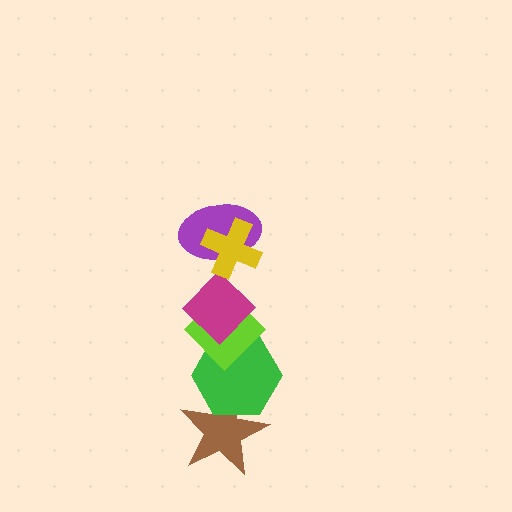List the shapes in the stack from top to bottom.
From top to bottom: the yellow cross, the purple ellipse, the magenta diamond, the lime diamond, the green hexagon, the brown star.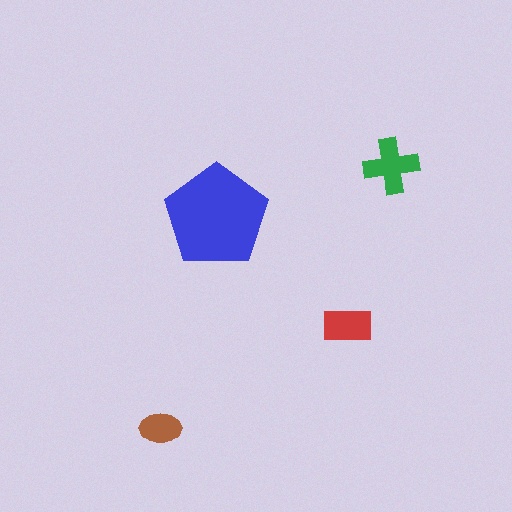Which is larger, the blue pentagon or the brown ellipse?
The blue pentagon.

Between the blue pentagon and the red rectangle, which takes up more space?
The blue pentagon.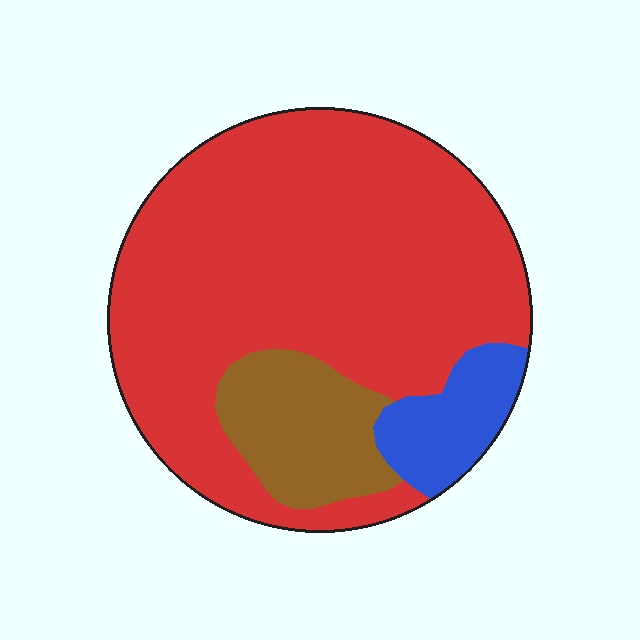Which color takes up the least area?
Blue, at roughly 10%.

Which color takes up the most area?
Red, at roughly 75%.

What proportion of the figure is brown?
Brown covers around 15% of the figure.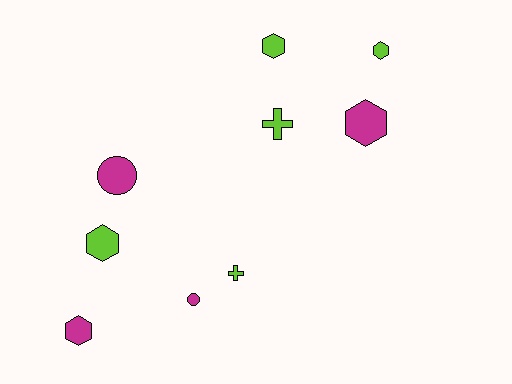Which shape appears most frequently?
Hexagon, with 5 objects.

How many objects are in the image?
There are 9 objects.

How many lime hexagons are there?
There are 3 lime hexagons.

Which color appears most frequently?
Lime, with 5 objects.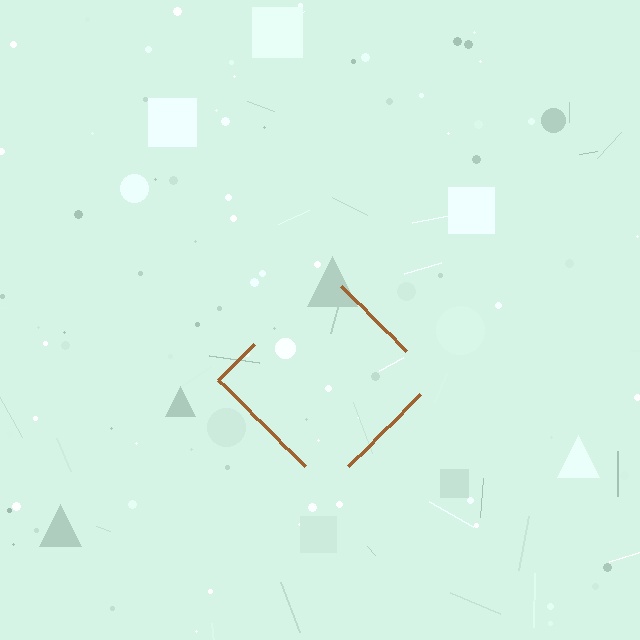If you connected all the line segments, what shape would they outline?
They would outline a diamond.